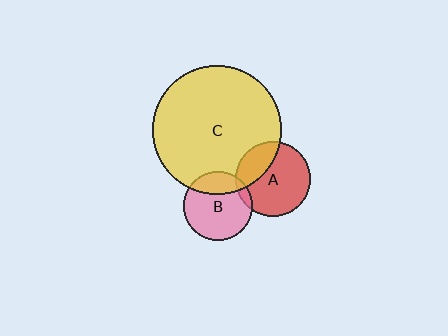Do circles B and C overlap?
Yes.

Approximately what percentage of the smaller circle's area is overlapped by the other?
Approximately 25%.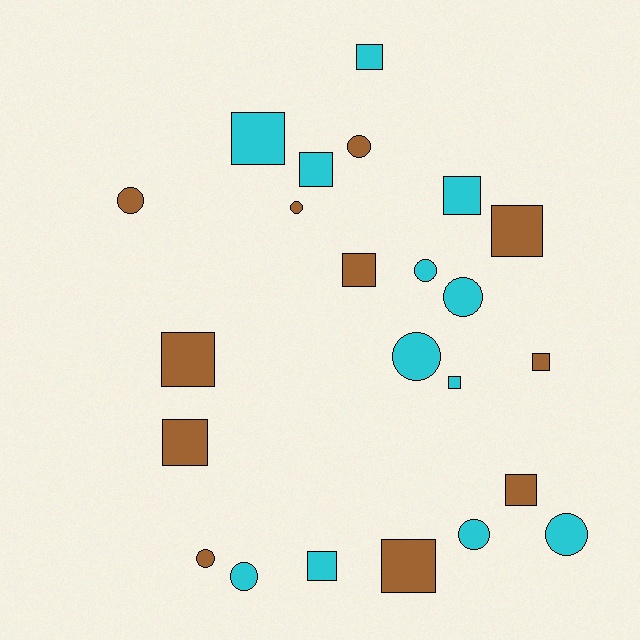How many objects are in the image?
There are 23 objects.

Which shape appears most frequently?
Square, with 13 objects.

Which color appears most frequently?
Cyan, with 12 objects.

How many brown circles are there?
There are 4 brown circles.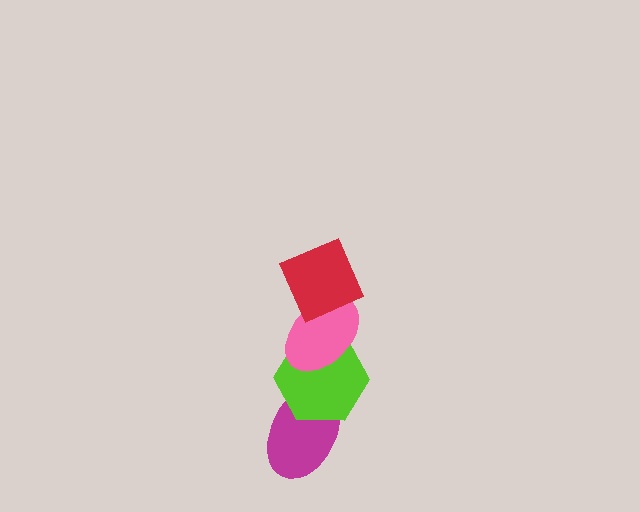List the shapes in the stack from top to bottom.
From top to bottom: the red diamond, the pink ellipse, the lime hexagon, the magenta ellipse.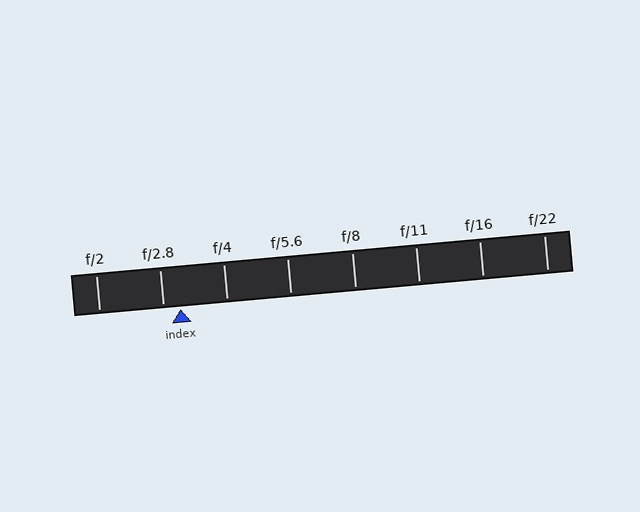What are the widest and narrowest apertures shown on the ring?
The widest aperture shown is f/2 and the narrowest is f/22.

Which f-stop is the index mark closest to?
The index mark is closest to f/2.8.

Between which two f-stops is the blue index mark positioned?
The index mark is between f/2.8 and f/4.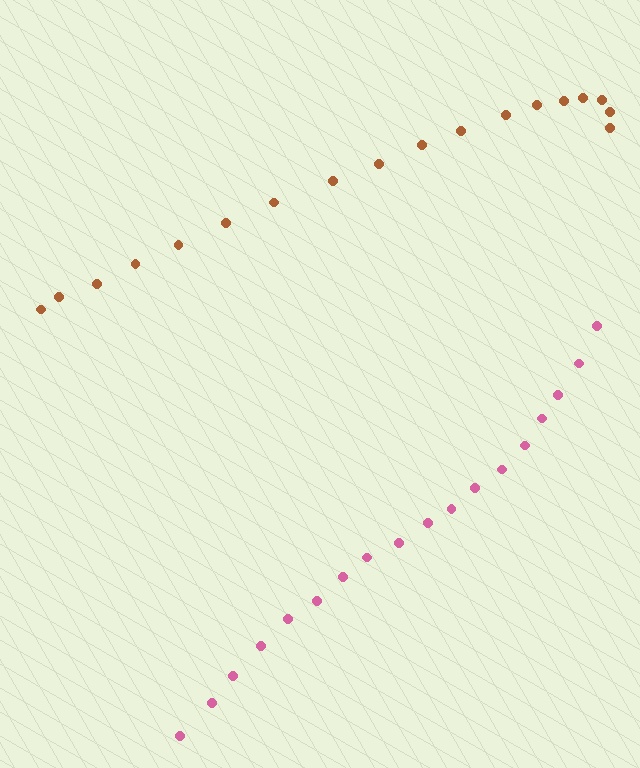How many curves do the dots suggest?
There are 2 distinct paths.